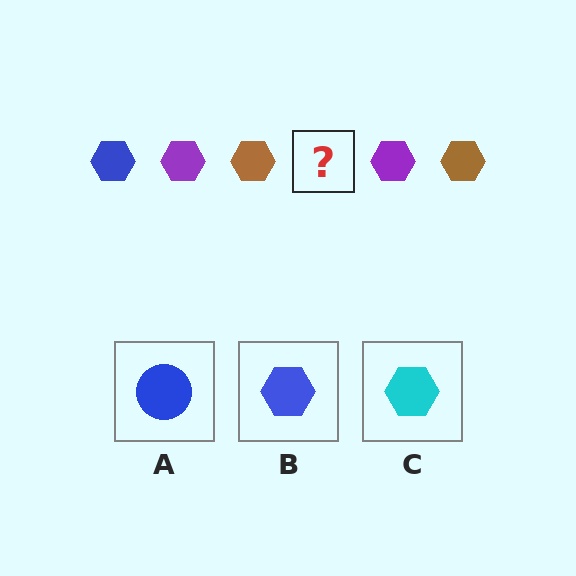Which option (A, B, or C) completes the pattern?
B.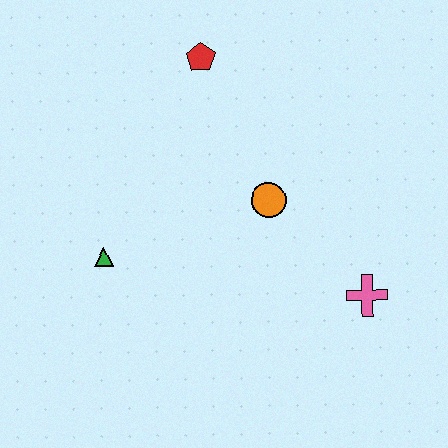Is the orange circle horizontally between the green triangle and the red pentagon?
No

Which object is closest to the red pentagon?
The orange circle is closest to the red pentagon.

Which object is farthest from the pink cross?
The red pentagon is farthest from the pink cross.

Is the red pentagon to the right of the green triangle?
Yes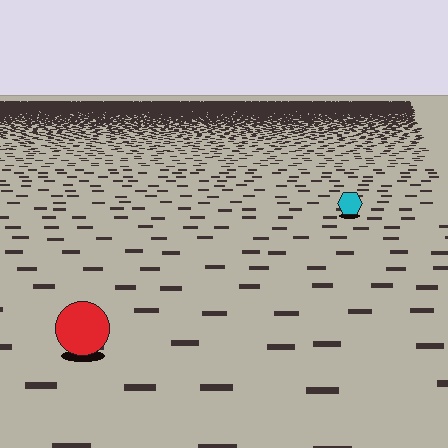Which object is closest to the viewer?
The red circle is closest. The texture marks near it are larger and more spread out.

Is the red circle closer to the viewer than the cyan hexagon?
Yes. The red circle is closer — you can tell from the texture gradient: the ground texture is coarser near it.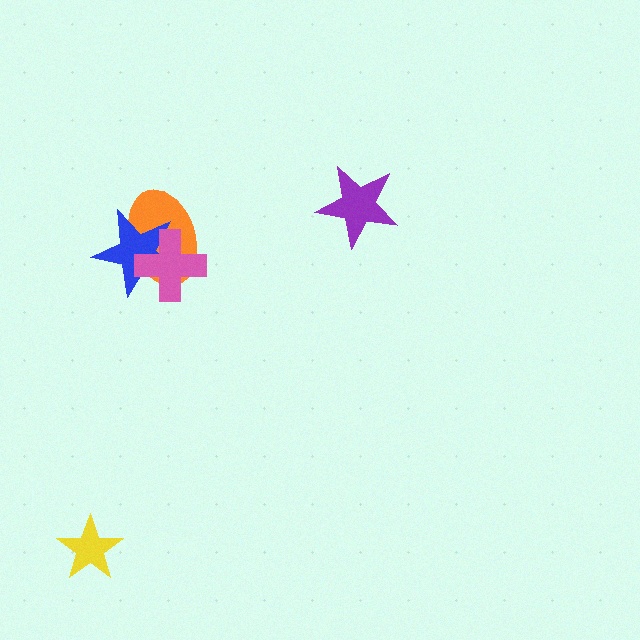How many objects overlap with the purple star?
0 objects overlap with the purple star.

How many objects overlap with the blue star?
2 objects overlap with the blue star.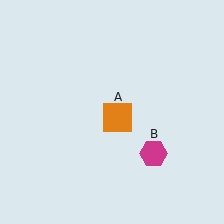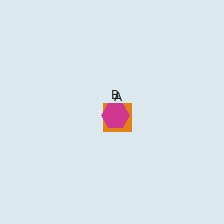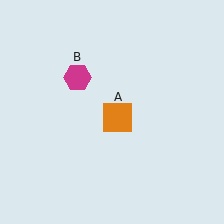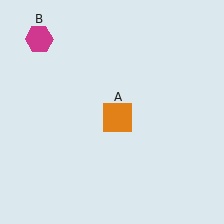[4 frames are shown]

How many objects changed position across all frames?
1 object changed position: magenta hexagon (object B).